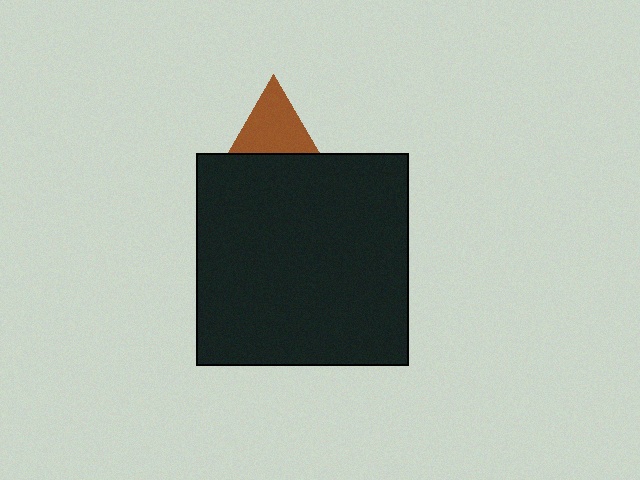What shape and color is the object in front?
The object in front is a black square.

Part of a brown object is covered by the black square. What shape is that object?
It is a triangle.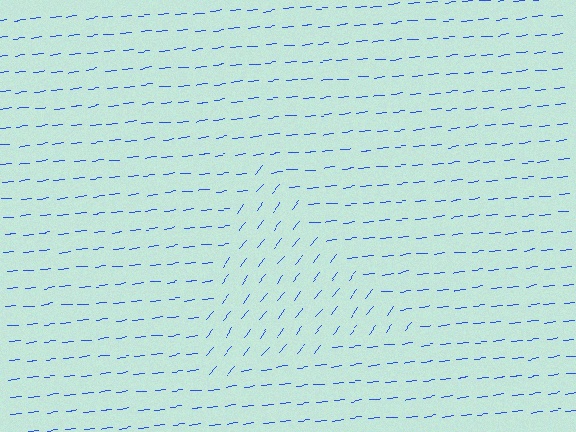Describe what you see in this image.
The image is filled with small blue line segments. A triangle region in the image has lines oriented differently from the surrounding lines, creating a visible texture boundary.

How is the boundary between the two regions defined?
The boundary is defined purely by a change in line orientation (approximately 45 degrees difference). All lines are the same color and thickness.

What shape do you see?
I see a triangle.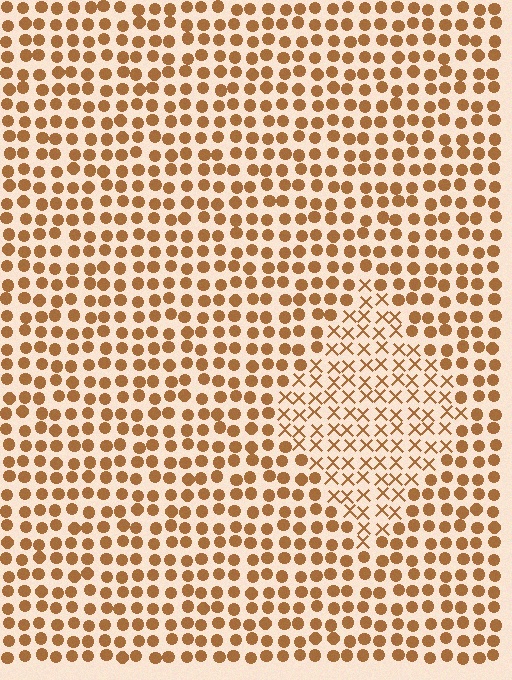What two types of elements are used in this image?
The image uses X marks inside the diamond region and circles outside it.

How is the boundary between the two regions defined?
The boundary is defined by a change in element shape: X marks inside vs. circles outside. All elements share the same color and spacing.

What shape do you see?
I see a diamond.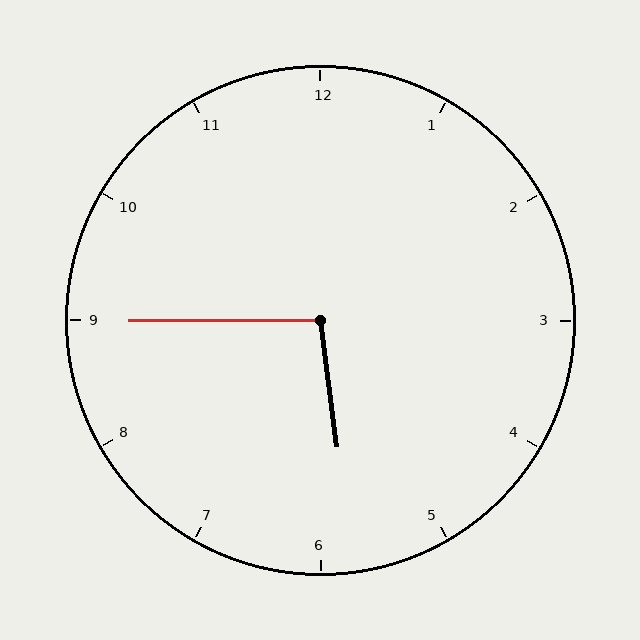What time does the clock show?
5:45.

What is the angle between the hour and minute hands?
Approximately 98 degrees.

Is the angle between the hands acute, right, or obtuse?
It is obtuse.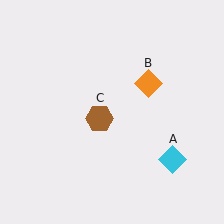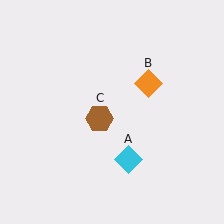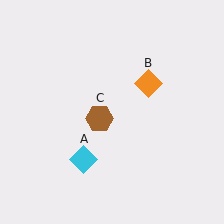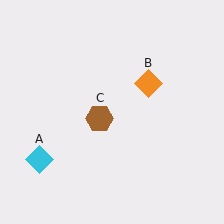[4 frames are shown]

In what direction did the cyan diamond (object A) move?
The cyan diamond (object A) moved left.